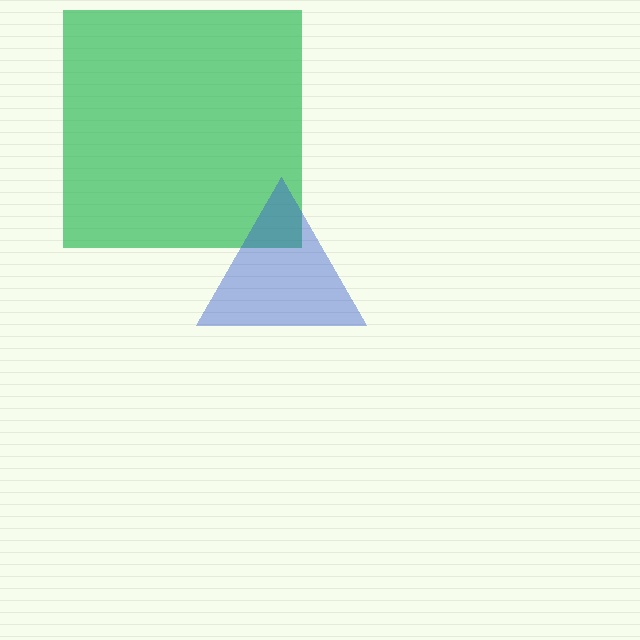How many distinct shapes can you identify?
There are 2 distinct shapes: a green square, a blue triangle.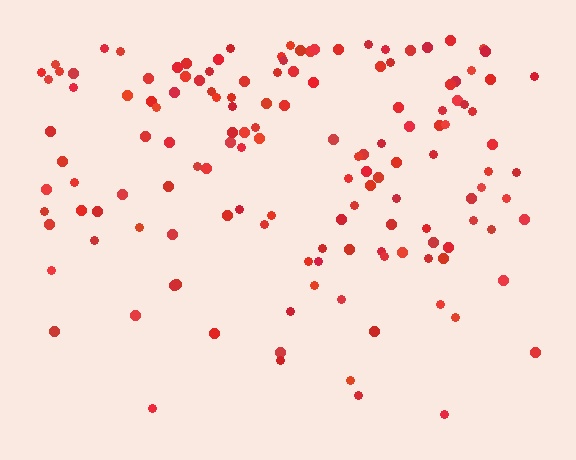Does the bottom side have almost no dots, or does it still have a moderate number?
Still a moderate number, just noticeably fewer than the top.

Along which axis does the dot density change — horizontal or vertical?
Vertical.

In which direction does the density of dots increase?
From bottom to top, with the top side densest.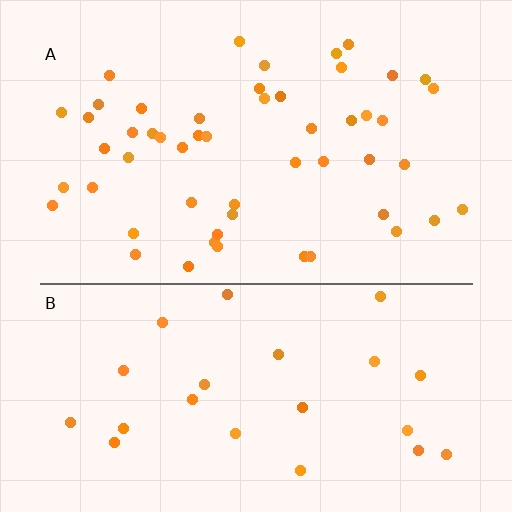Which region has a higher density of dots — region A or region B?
A (the top).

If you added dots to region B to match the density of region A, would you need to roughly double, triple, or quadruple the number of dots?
Approximately double.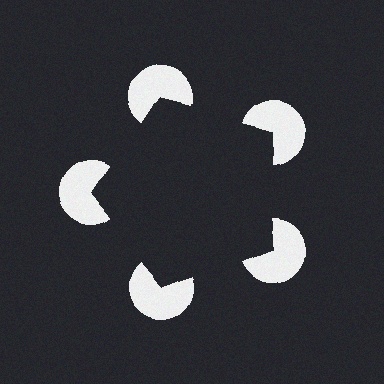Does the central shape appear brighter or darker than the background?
It typically appears slightly darker than the background, even though no actual brightness change is drawn.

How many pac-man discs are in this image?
There are 5 — one at each vertex of the illusory pentagon.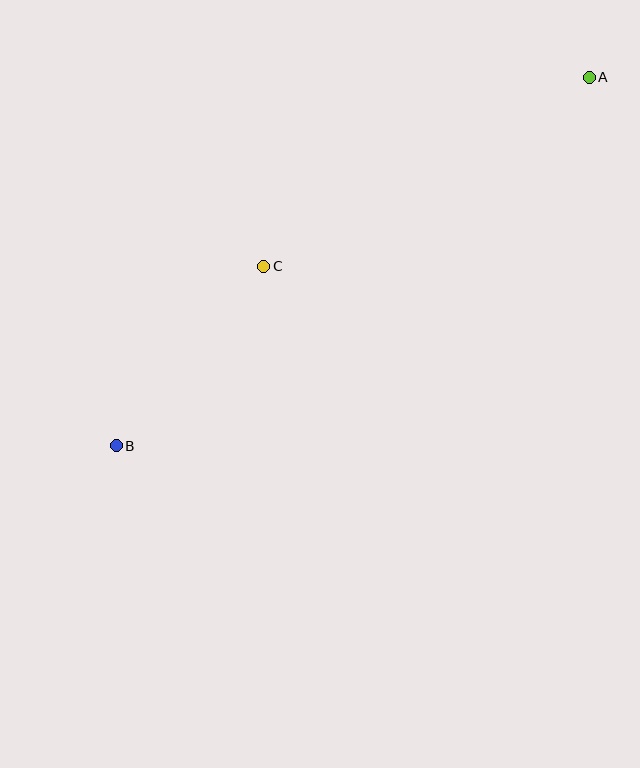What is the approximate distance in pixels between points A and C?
The distance between A and C is approximately 376 pixels.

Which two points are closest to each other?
Points B and C are closest to each other.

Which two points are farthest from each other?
Points A and B are farthest from each other.